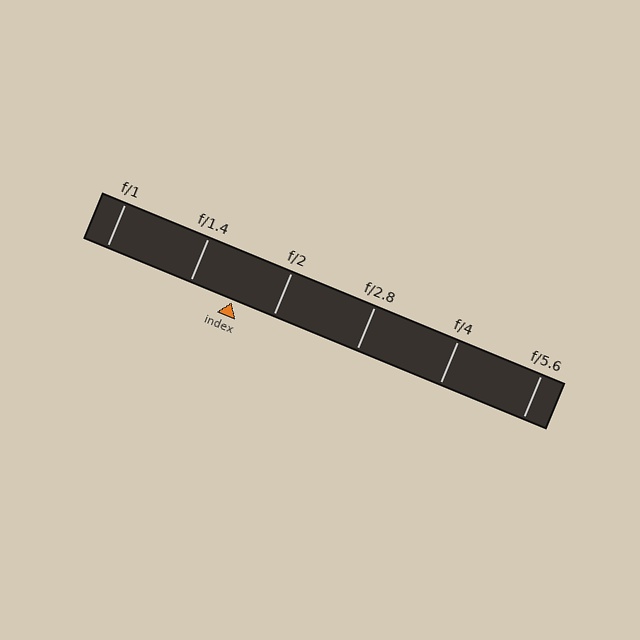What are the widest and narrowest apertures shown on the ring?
The widest aperture shown is f/1 and the narrowest is f/5.6.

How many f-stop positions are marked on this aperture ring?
There are 6 f-stop positions marked.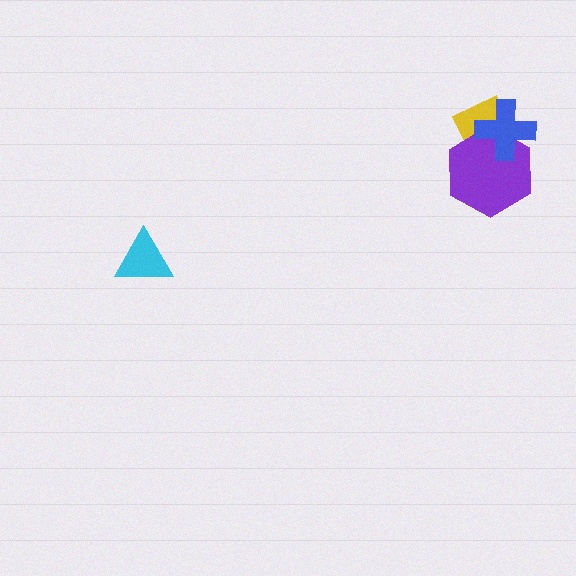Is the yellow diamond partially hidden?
Yes, it is partially covered by another shape.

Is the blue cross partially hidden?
No, no other shape covers it.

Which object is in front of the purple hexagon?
The blue cross is in front of the purple hexagon.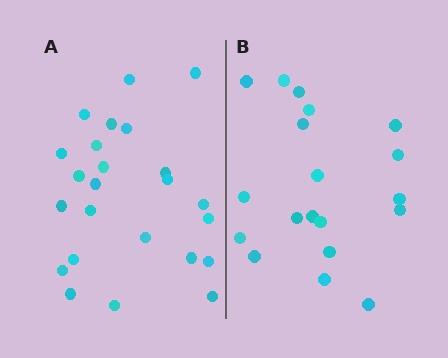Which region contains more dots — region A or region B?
Region A (the left region) has more dots.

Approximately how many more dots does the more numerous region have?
Region A has about 5 more dots than region B.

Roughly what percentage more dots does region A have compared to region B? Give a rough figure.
About 25% more.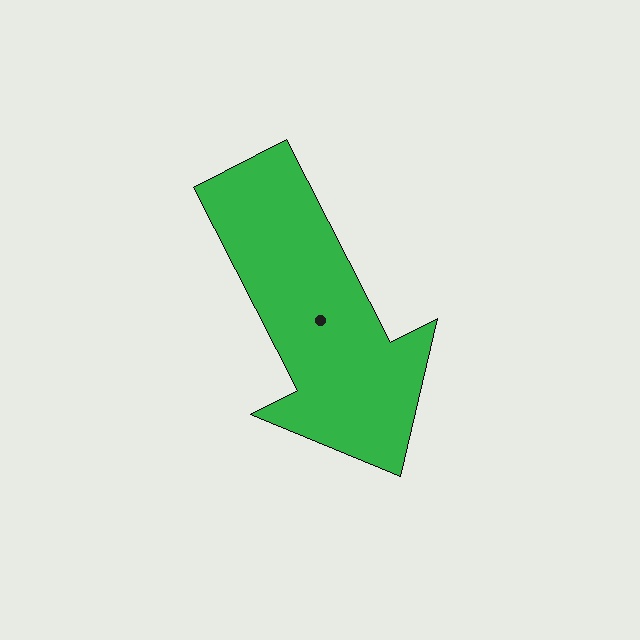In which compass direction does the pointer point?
Southeast.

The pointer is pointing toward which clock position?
Roughly 5 o'clock.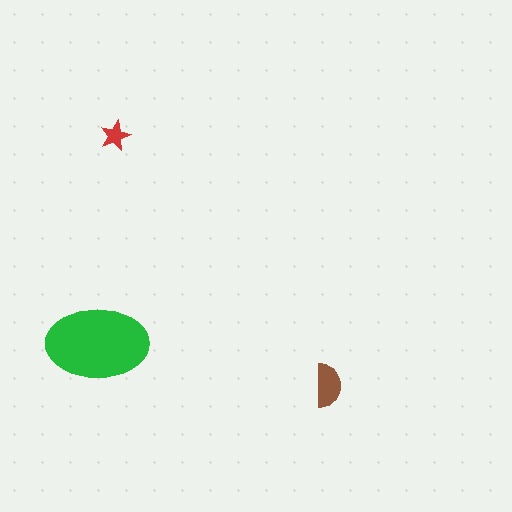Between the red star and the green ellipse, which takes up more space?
The green ellipse.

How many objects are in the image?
There are 3 objects in the image.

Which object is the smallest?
The red star.